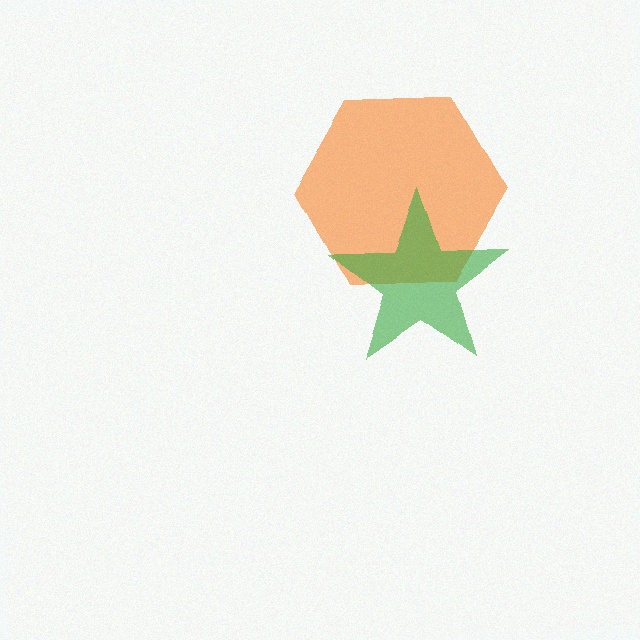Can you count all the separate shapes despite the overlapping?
Yes, there are 2 separate shapes.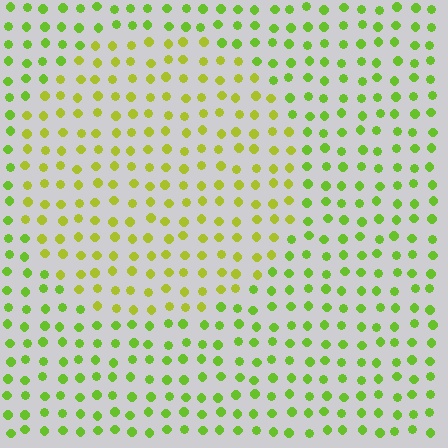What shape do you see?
I see a circle.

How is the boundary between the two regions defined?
The boundary is defined purely by a slight shift in hue (about 26 degrees). Spacing, size, and orientation are identical on both sides.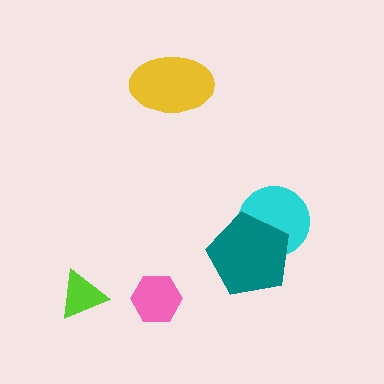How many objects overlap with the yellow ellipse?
0 objects overlap with the yellow ellipse.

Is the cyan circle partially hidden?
Yes, it is partially covered by another shape.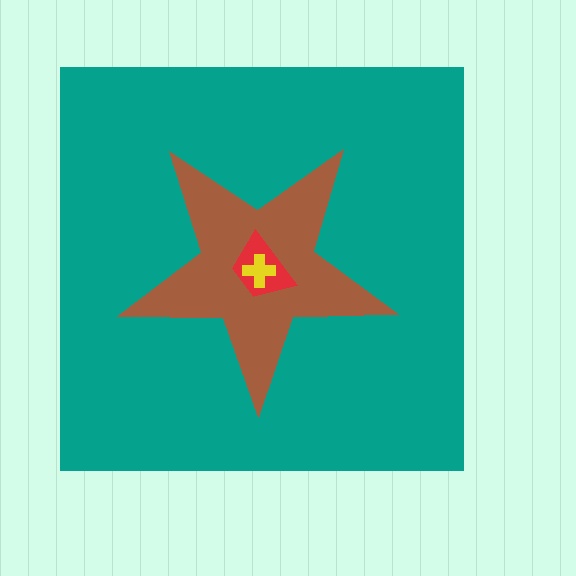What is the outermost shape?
The teal square.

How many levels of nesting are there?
4.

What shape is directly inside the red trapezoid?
The yellow cross.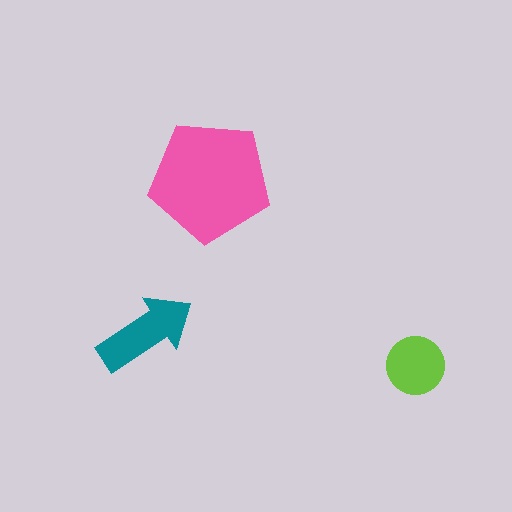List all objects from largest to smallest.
The pink pentagon, the teal arrow, the lime circle.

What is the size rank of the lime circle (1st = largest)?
3rd.